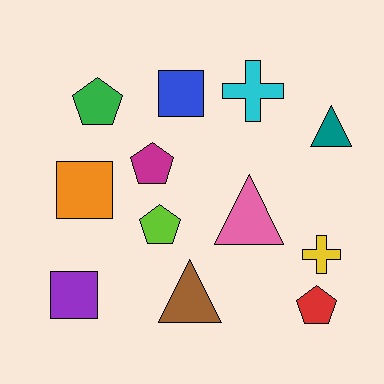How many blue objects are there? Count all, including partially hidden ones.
There is 1 blue object.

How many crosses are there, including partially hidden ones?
There are 2 crosses.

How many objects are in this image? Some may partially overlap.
There are 12 objects.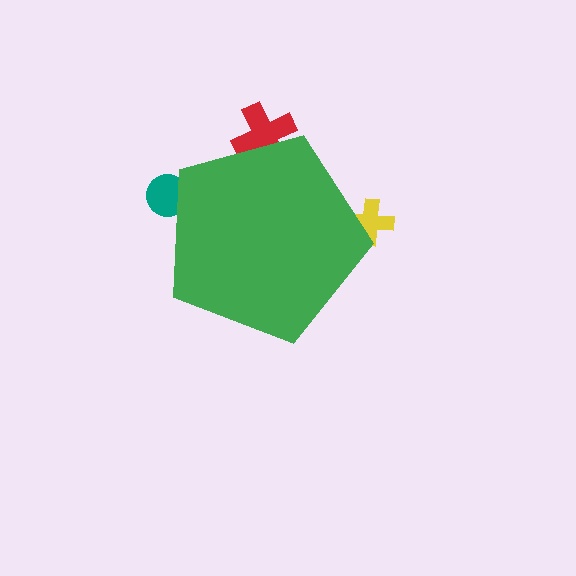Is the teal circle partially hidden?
Yes, the teal circle is partially hidden behind the green pentagon.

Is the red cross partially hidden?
Yes, the red cross is partially hidden behind the green pentagon.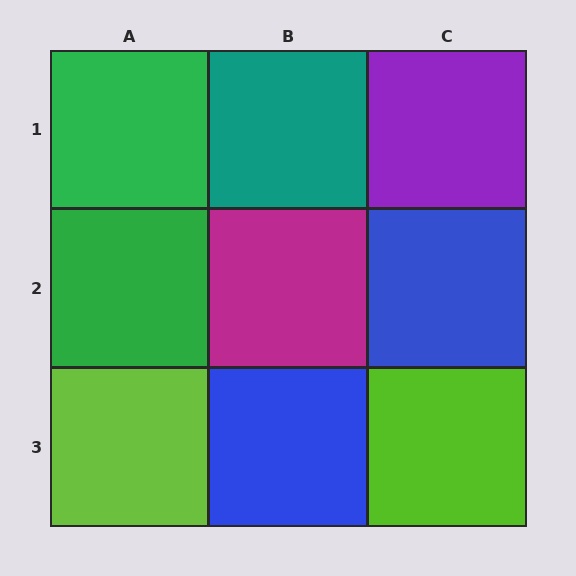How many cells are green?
2 cells are green.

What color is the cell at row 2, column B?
Magenta.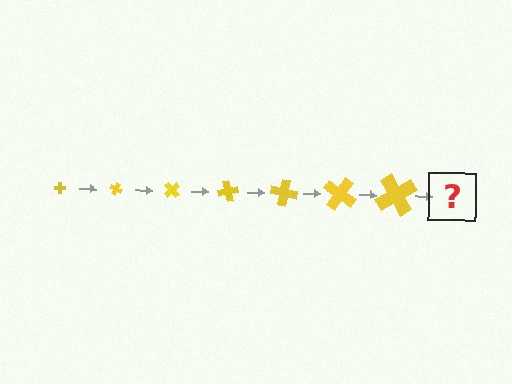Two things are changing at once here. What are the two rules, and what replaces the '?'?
The two rules are that the cross grows larger each step and it rotates 25 degrees each step. The '?' should be a cross, larger than the previous one and rotated 175 degrees from the start.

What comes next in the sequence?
The next element should be a cross, larger than the previous one and rotated 175 degrees from the start.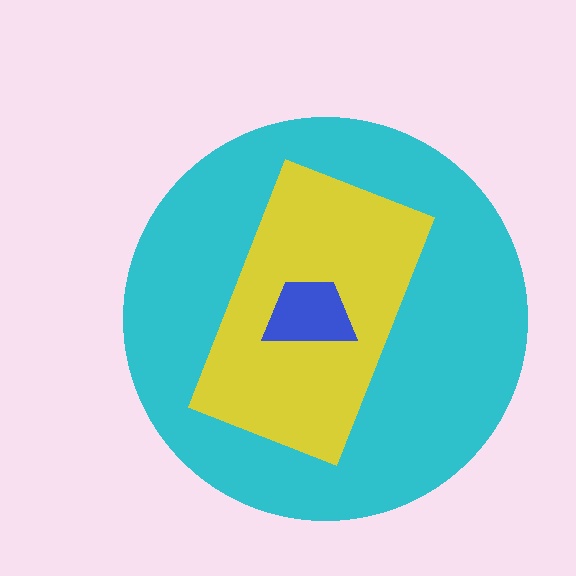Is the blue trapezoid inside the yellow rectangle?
Yes.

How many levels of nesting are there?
3.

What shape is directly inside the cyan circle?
The yellow rectangle.